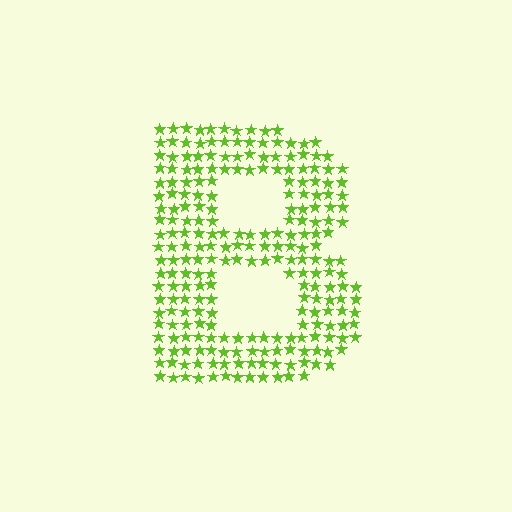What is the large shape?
The large shape is the letter B.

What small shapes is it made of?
It is made of small stars.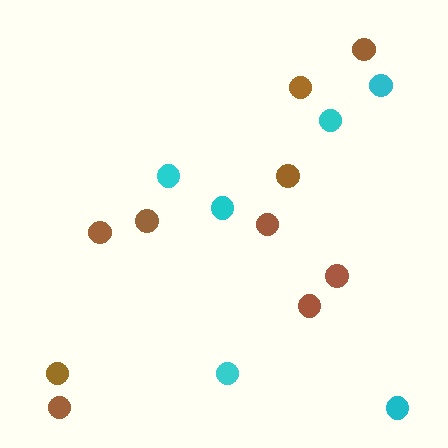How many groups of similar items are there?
There are 2 groups: one group of cyan circles (6) and one group of brown circles (10).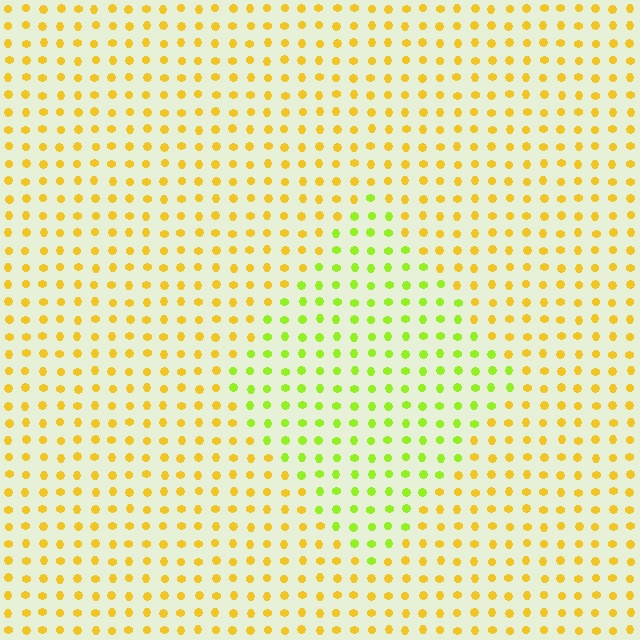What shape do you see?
I see a diamond.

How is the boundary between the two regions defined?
The boundary is defined purely by a slight shift in hue (about 41 degrees). Spacing, size, and orientation are identical on both sides.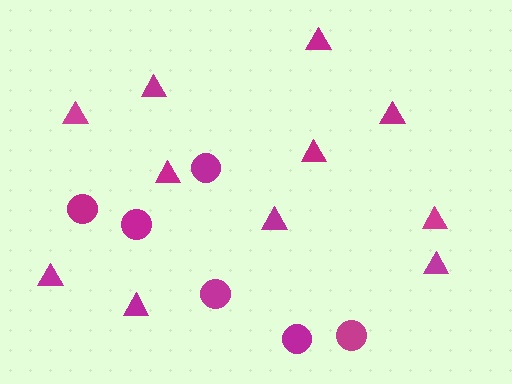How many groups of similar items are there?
There are 2 groups: one group of triangles (11) and one group of circles (6).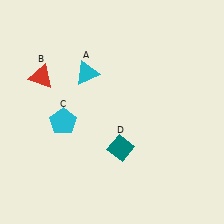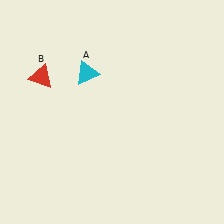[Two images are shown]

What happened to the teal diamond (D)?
The teal diamond (D) was removed in Image 2. It was in the bottom-right area of Image 1.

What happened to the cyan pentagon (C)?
The cyan pentagon (C) was removed in Image 2. It was in the bottom-left area of Image 1.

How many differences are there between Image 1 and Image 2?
There are 2 differences between the two images.